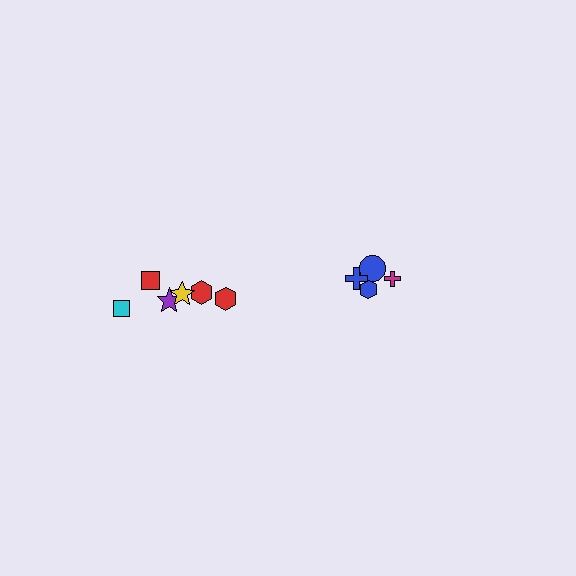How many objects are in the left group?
There are 6 objects.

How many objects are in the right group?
There are 4 objects.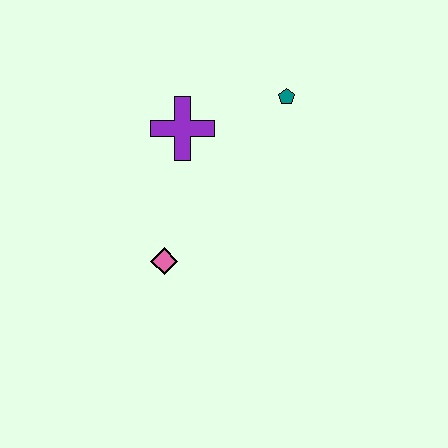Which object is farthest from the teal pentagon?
The pink diamond is farthest from the teal pentagon.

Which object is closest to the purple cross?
The teal pentagon is closest to the purple cross.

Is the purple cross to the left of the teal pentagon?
Yes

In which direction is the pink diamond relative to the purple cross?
The pink diamond is below the purple cross.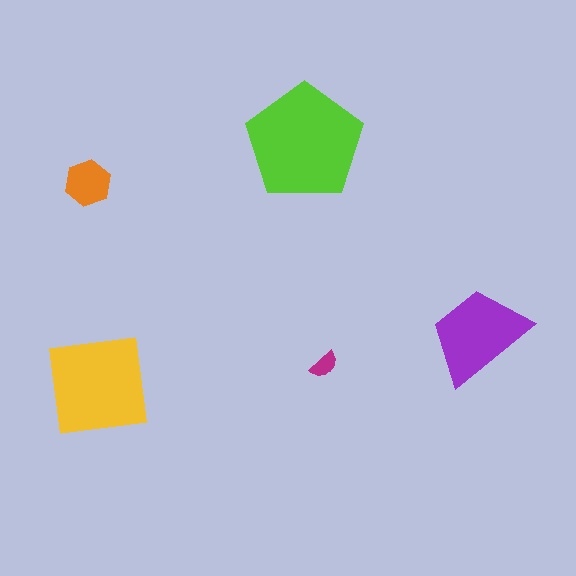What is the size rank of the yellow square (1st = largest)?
2nd.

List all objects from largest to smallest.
The lime pentagon, the yellow square, the purple trapezoid, the orange hexagon, the magenta semicircle.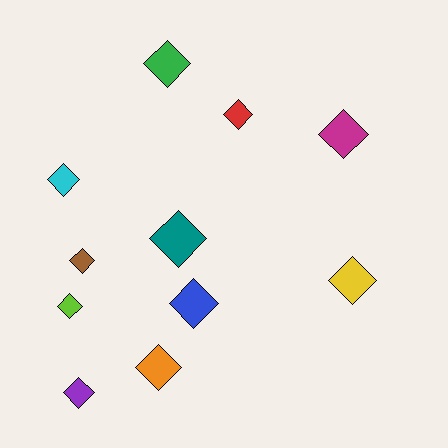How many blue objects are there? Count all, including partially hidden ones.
There is 1 blue object.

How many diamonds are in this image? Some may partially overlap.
There are 11 diamonds.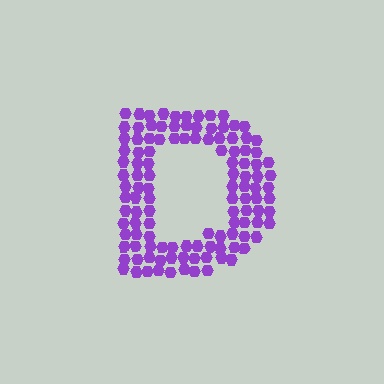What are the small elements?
The small elements are hexagons.